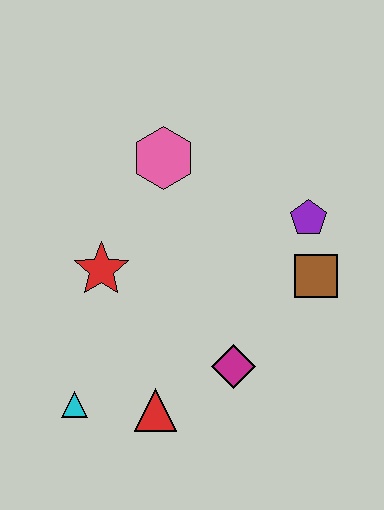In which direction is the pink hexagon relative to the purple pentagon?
The pink hexagon is to the left of the purple pentagon.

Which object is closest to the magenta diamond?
The red triangle is closest to the magenta diamond.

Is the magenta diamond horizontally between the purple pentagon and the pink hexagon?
Yes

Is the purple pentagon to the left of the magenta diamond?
No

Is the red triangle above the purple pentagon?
No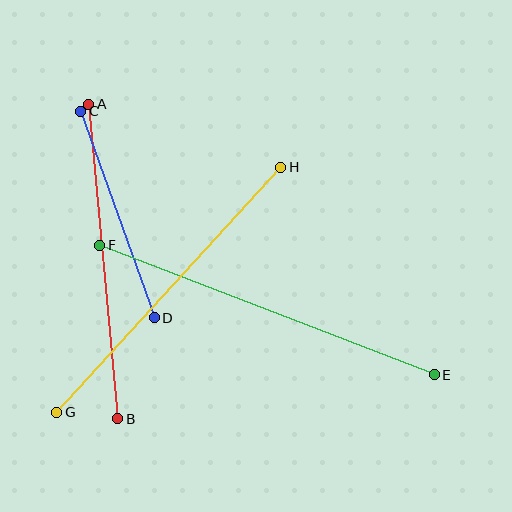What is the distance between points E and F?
The distance is approximately 359 pixels.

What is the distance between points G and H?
The distance is approximately 332 pixels.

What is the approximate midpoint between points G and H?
The midpoint is at approximately (169, 290) pixels.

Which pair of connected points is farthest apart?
Points E and F are farthest apart.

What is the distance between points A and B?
The distance is approximately 315 pixels.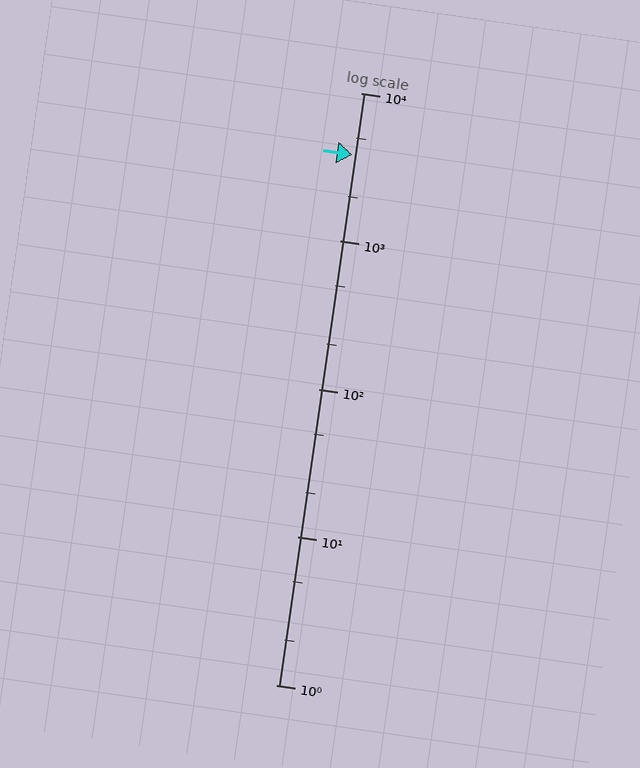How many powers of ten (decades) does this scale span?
The scale spans 4 decades, from 1 to 10000.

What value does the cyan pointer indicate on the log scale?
The pointer indicates approximately 3800.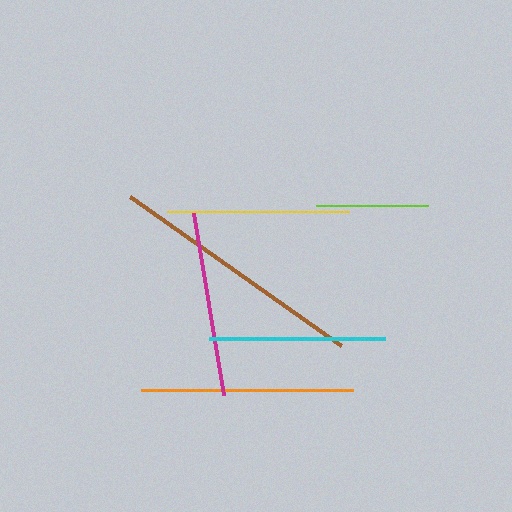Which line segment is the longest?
The brown line is the longest at approximately 258 pixels.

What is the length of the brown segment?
The brown segment is approximately 258 pixels long.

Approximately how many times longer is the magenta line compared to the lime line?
The magenta line is approximately 1.6 times the length of the lime line.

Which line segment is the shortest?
The lime line is the shortest at approximately 112 pixels.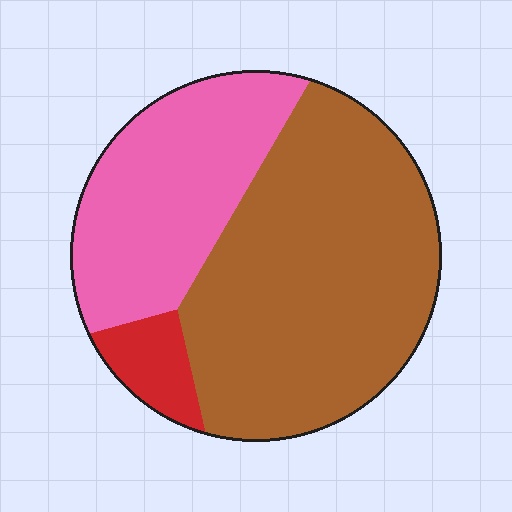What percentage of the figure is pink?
Pink covers around 35% of the figure.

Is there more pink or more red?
Pink.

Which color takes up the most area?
Brown, at roughly 60%.